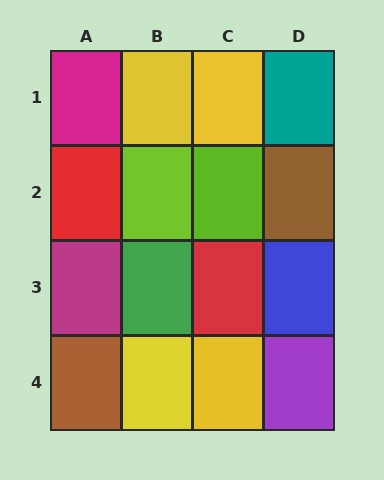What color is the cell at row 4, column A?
Brown.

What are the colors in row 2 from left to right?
Red, lime, lime, brown.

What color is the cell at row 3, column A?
Magenta.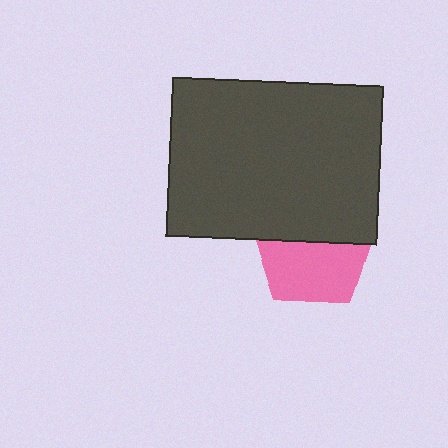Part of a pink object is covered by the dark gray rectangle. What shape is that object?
It is a pentagon.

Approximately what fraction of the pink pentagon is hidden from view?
Roughly 45% of the pink pentagon is hidden behind the dark gray rectangle.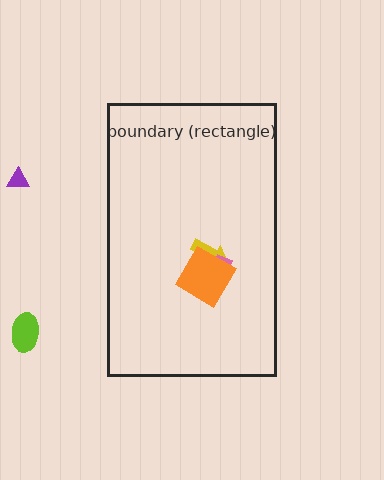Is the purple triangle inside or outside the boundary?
Outside.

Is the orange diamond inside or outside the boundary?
Inside.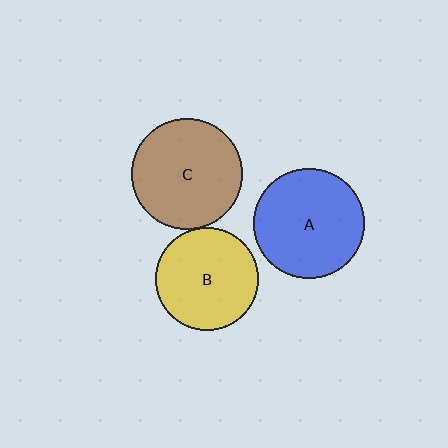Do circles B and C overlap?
Yes.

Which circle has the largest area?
Circle C (brown).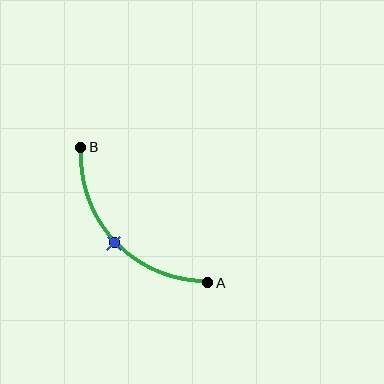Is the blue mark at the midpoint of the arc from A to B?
Yes. The blue mark lies on the arc at equal arc-length from both A and B — it is the arc midpoint.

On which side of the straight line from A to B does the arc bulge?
The arc bulges below and to the left of the straight line connecting A and B.